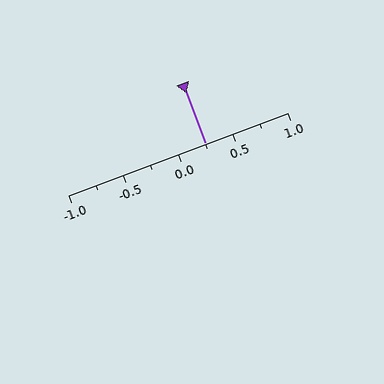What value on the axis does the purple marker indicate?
The marker indicates approximately 0.25.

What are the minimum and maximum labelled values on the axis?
The axis runs from -1.0 to 1.0.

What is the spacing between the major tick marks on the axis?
The major ticks are spaced 0.5 apart.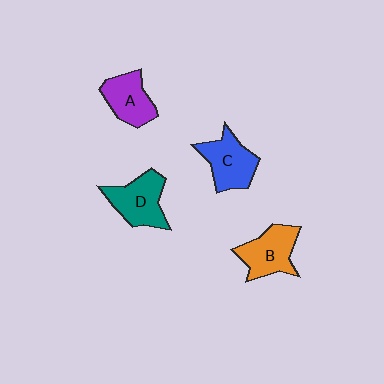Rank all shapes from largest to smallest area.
From largest to smallest: D (teal), C (blue), B (orange), A (purple).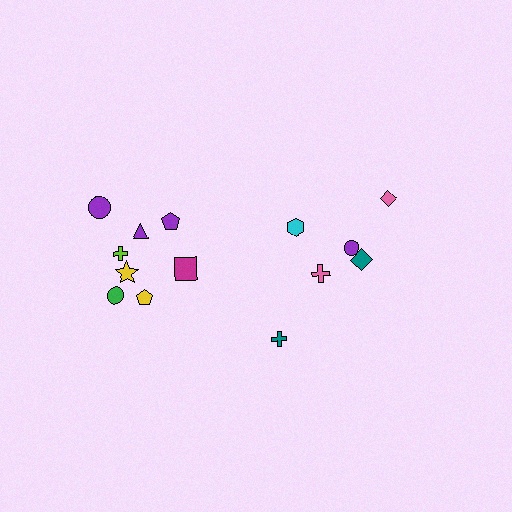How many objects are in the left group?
There are 8 objects.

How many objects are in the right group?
There are 6 objects.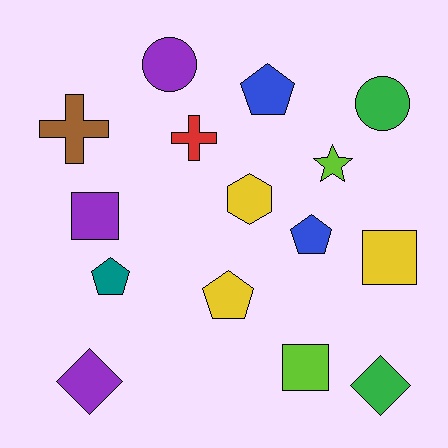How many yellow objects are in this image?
There are 3 yellow objects.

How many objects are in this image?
There are 15 objects.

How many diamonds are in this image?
There are 2 diamonds.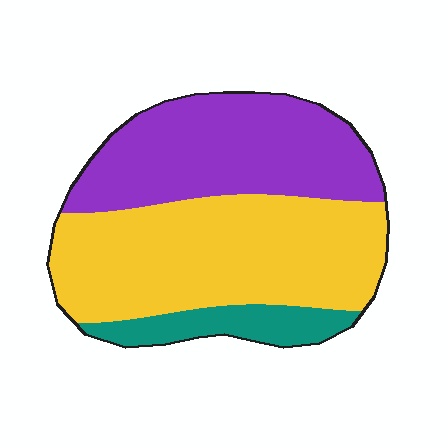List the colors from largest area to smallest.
From largest to smallest: yellow, purple, teal.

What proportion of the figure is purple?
Purple takes up between a third and a half of the figure.